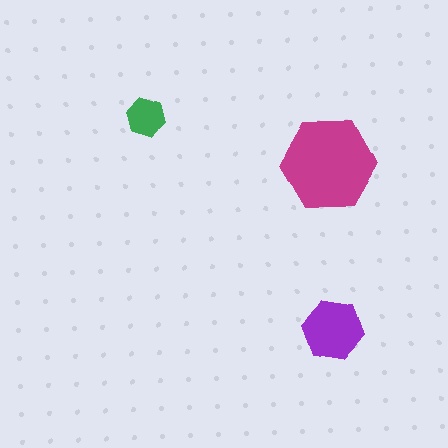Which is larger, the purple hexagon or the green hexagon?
The purple one.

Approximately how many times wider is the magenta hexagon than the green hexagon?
About 2.5 times wider.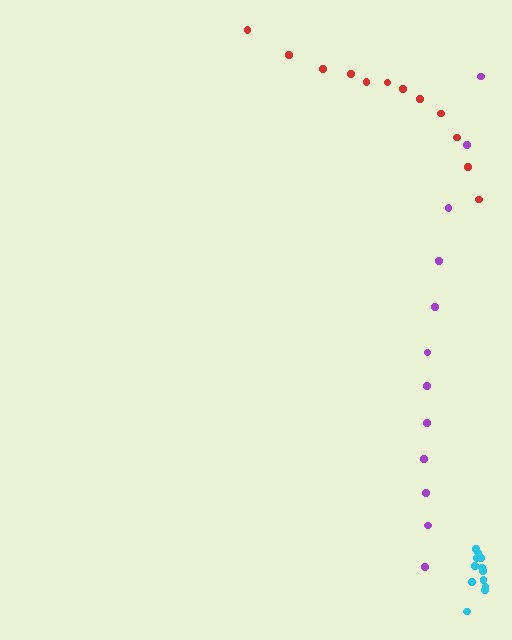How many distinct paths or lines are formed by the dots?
There are 3 distinct paths.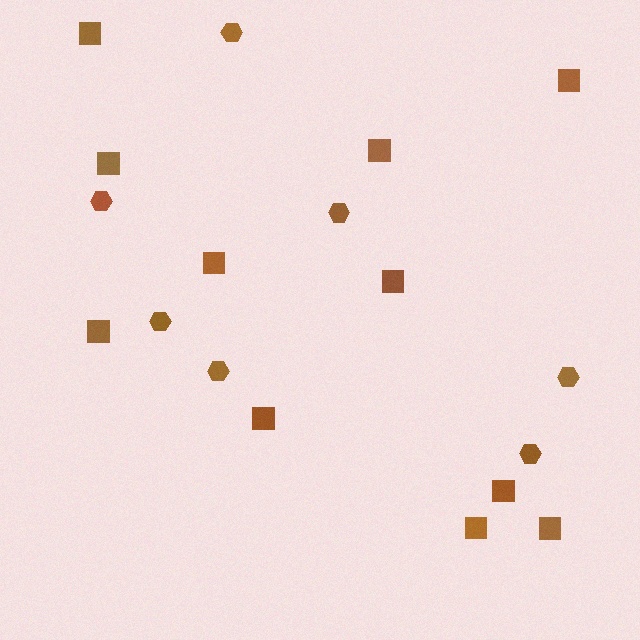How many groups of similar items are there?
There are 2 groups: one group of hexagons (7) and one group of squares (11).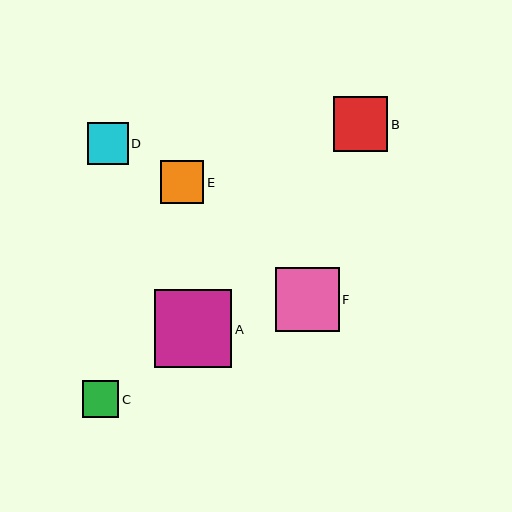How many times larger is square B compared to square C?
Square B is approximately 1.5 times the size of square C.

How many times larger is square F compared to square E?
Square F is approximately 1.5 times the size of square E.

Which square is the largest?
Square A is the largest with a size of approximately 78 pixels.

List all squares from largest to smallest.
From largest to smallest: A, F, B, E, D, C.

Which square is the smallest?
Square C is the smallest with a size of approximately 37 pixels.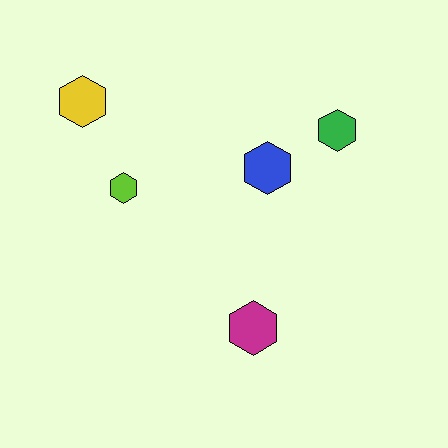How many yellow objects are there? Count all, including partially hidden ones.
There is 1 yellow object.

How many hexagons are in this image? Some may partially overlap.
There are 5 hexagons.